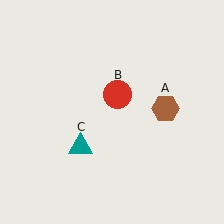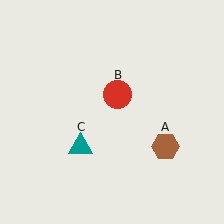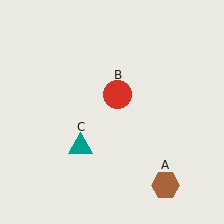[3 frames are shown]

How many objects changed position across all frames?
1 object changed position: brown hexagon (object A).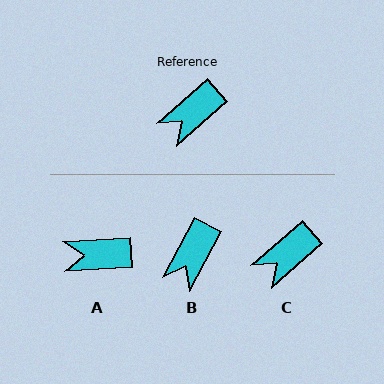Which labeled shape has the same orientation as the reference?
C.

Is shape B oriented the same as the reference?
No, it is off by about 21 degrees.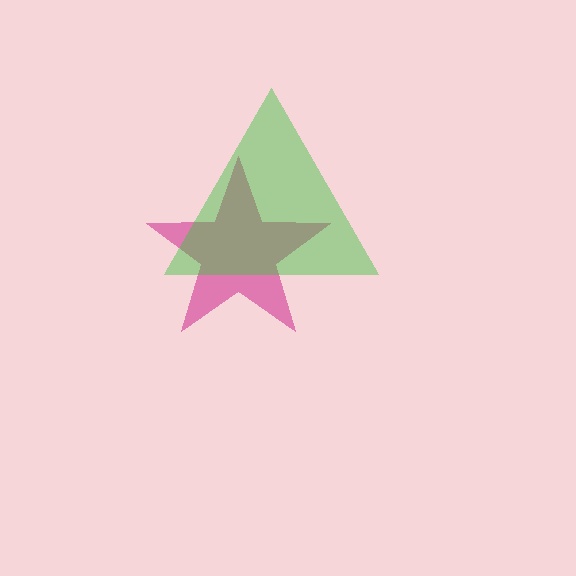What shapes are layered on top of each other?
The layered shapes are: a magenta star, a green triangle.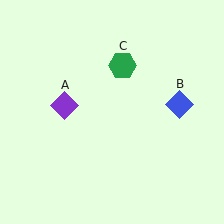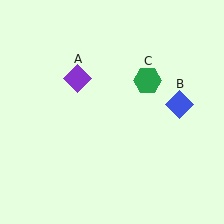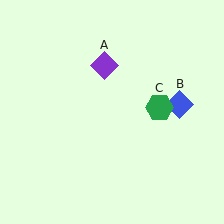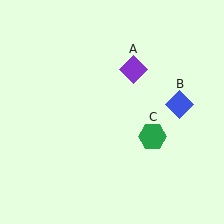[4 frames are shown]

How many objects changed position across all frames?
2 objects changed position: purple diamond (object A), green hexagon (object C).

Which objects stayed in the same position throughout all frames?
Blue diamond (object B) remained stationary.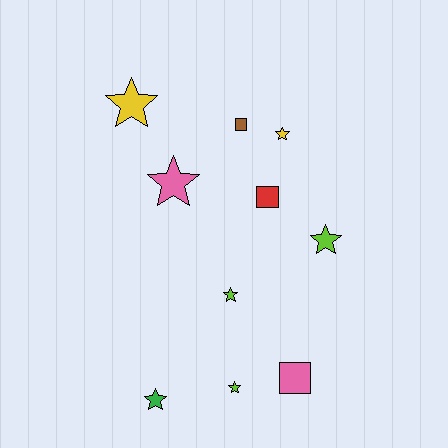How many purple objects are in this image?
There are no purple objects.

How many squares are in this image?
There are 3 squares.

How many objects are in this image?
There are 10 objects.